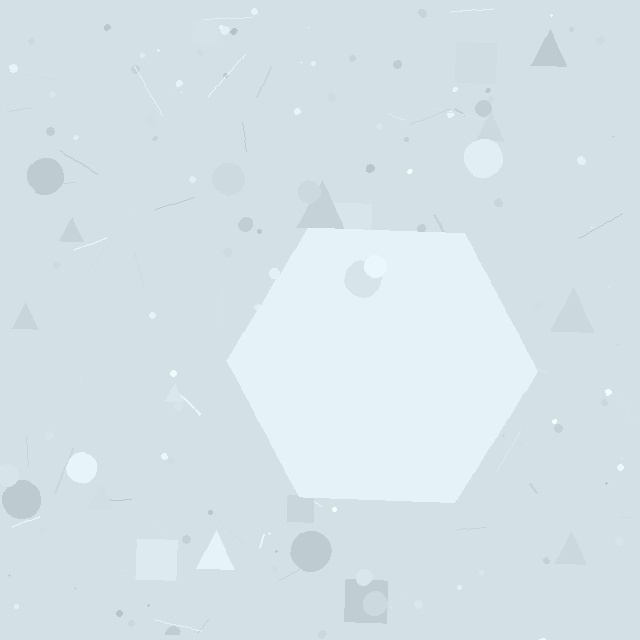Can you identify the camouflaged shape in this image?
The camouflaged shape is a hexagon.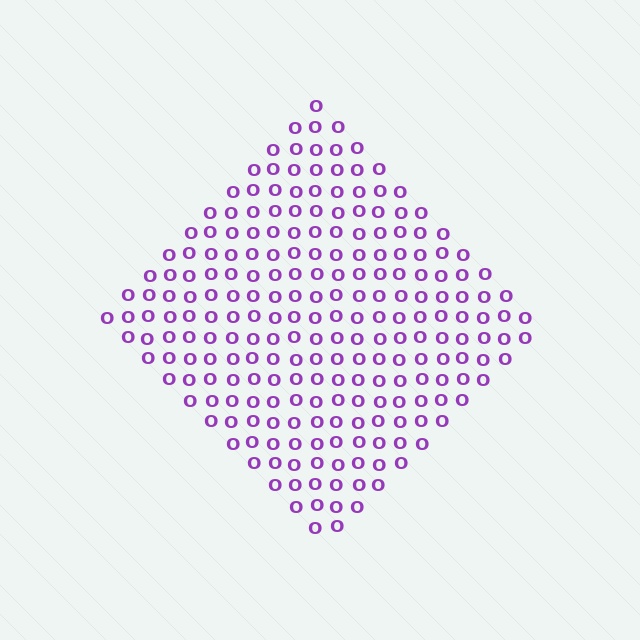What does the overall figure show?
The overall figure shows a diamond.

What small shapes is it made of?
It is made of small letter O's.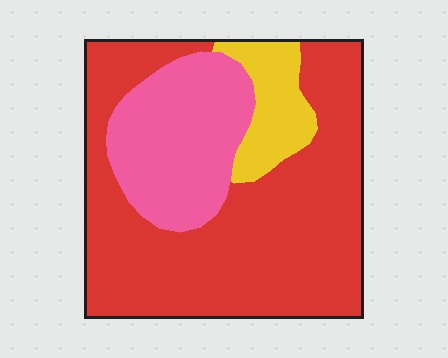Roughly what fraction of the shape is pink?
Pink takes up between a sixth and a third of the shape.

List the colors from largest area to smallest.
From largest to smallest: red, pink, yellow.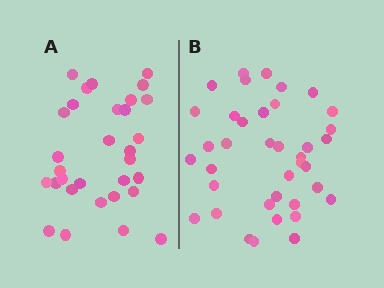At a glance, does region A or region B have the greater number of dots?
Region B (the right region) has more dots.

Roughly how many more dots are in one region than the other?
Region B has roughly 8 or so more dots than region A.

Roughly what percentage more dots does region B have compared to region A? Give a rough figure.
About 25% more.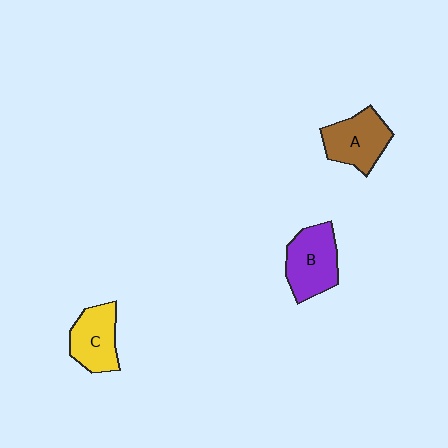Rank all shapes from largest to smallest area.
From largest to smallest: B (purple), A (brown), C (yellow).